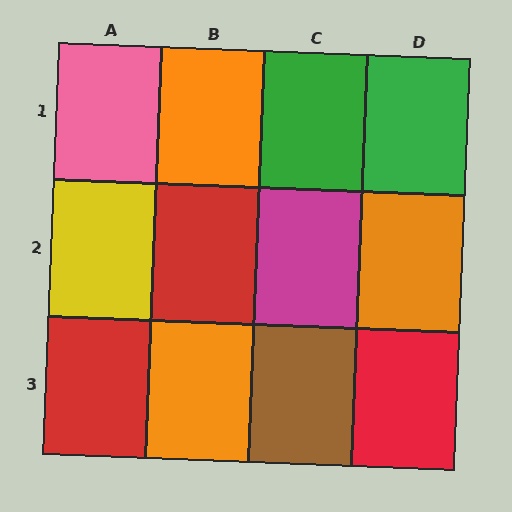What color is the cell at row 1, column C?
Green.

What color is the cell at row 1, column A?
Pink.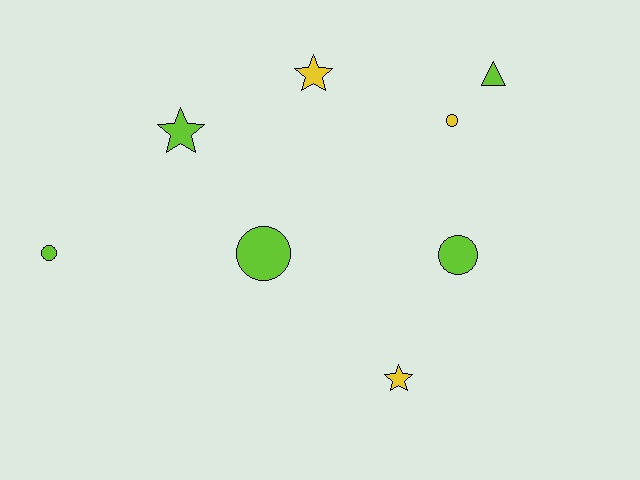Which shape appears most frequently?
Circle, with 4 objects.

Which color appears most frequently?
Lime, with 5 objects.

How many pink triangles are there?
There are no pink triangles.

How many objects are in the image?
There are 8 objects.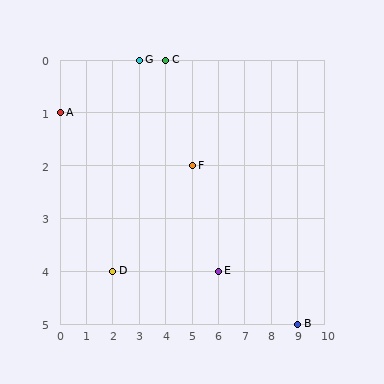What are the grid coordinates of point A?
Point A is at grid coordinates (0, 1).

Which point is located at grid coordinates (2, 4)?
Point D is at (2, 4).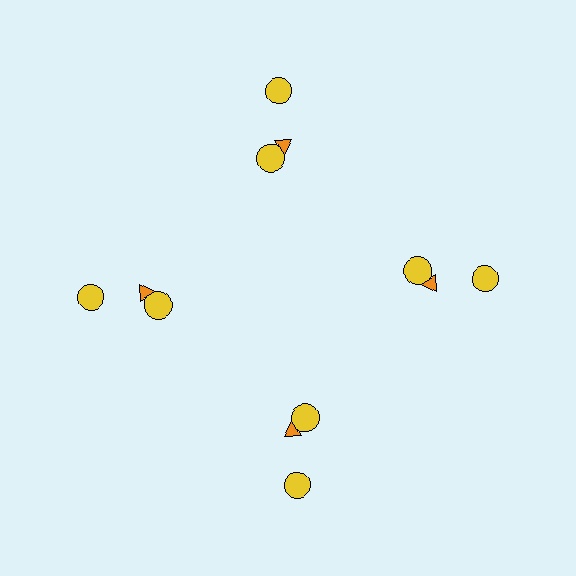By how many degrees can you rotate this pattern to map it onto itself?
The pattern maps onto itself every 90 degrees of rotation.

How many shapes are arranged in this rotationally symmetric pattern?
There are 12 shapes, arranged in 4 groups of 3.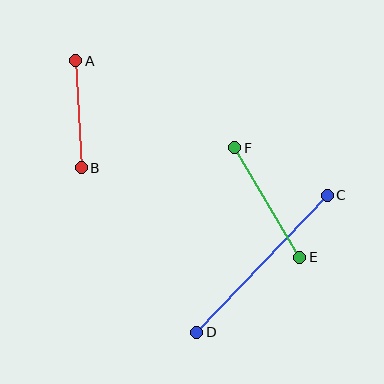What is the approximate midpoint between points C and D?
The midpoint is at approximately (262, 264) pixels.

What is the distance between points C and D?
The distance is approximately 189 pixels.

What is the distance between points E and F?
The distance is approximately 128 pixels.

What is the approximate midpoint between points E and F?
The midpoint is at approximately (267, 203) pixels.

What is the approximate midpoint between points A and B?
The midpoint is at approximately (78, 114) pixels.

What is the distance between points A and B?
The distance is approximately 107 pixels.